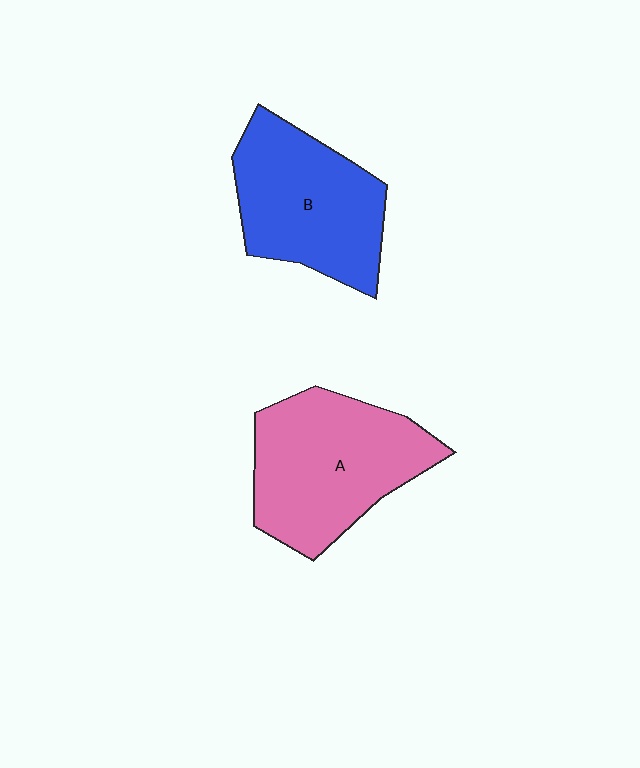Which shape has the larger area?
Shape A (pink).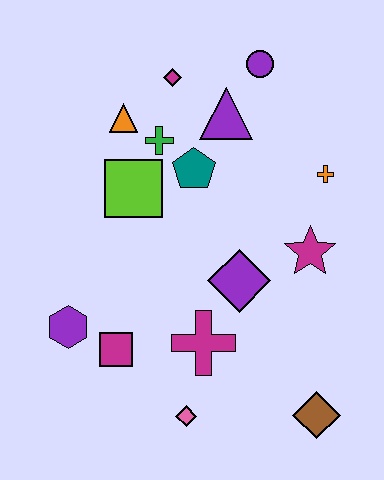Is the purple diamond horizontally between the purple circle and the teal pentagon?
Yes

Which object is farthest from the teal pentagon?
The brown diamond is farthest from the teal pentagon.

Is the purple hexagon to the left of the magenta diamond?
Yes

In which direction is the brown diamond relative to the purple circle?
The brown diamond is below the purple circle.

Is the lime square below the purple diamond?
No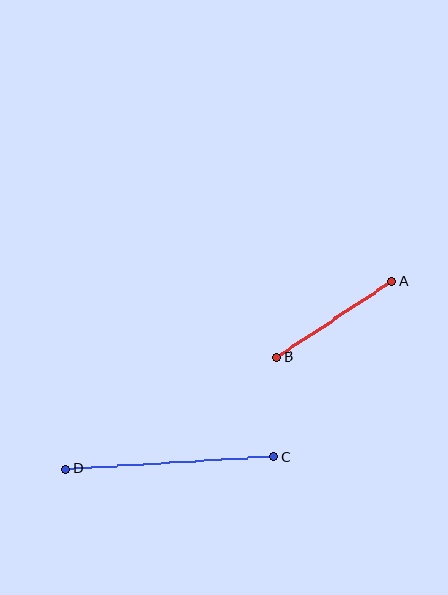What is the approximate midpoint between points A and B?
The midpoint is at approximately (334, 319) pixels.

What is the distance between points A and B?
The distance is approximately 137 pixels.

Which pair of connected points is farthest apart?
Points C and D are farthest apart.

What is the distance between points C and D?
The distance is approximately 208 pixels.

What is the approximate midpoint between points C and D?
The midpoint is at approximately (170, 463) pixels.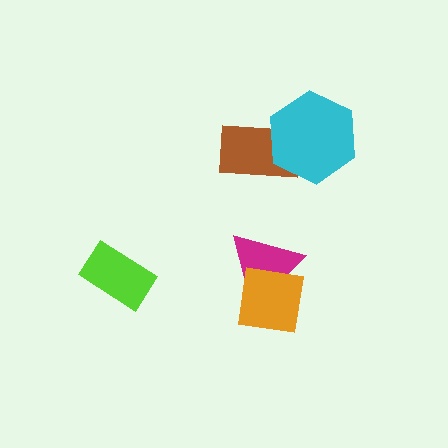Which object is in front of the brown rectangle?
The cyan hexagon is in front of the brown rectangle.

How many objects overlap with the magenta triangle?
1 object overlaps with the magenta triangle.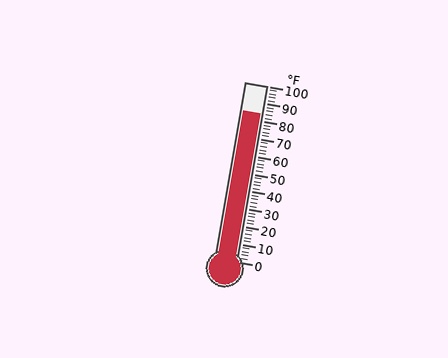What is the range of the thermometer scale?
The thermometer scale ranges from 0°F to 100°F.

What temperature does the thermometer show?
The thermometer shows approximately 84°F.